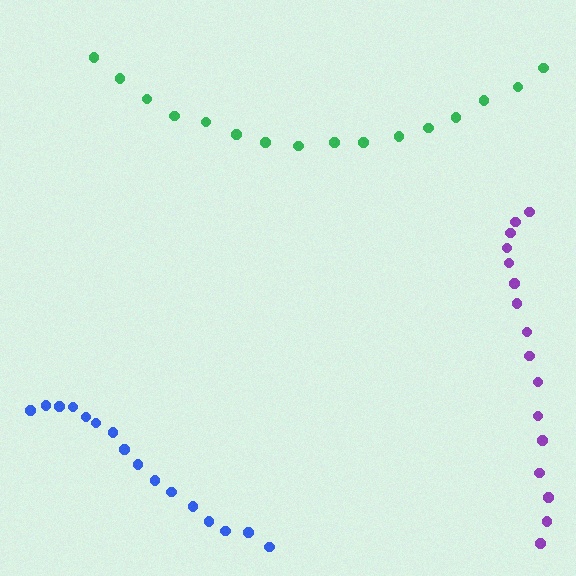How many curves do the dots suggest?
There are 3 distinct paths.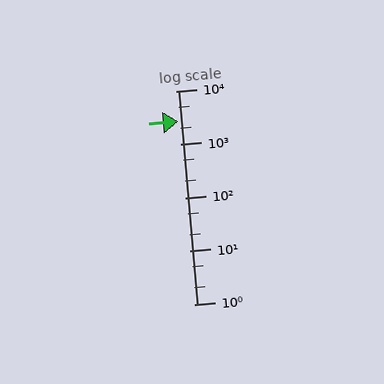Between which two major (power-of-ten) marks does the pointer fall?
The pointer is between 1000 and 10000.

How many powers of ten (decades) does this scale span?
The scale spans 4 decades, from 1 to 10000.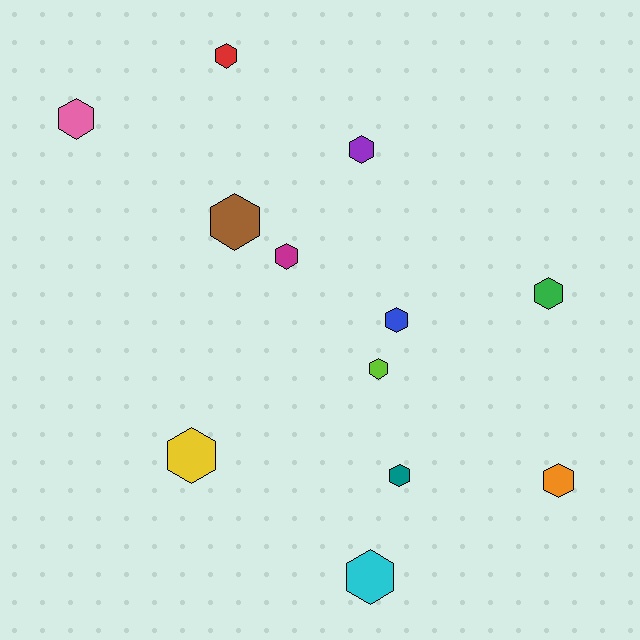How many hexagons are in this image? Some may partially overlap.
There are 12 hexagons.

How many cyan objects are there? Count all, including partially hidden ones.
There is 1 cyan object.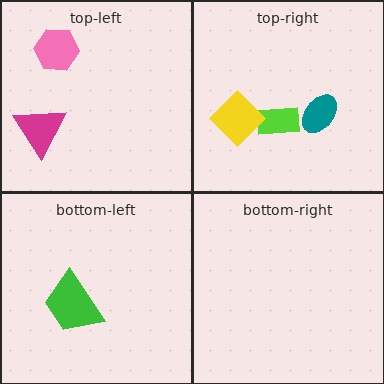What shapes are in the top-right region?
The lime rectangle, the teal ellipse, the yellow diamond.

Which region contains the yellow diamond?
The top-right region.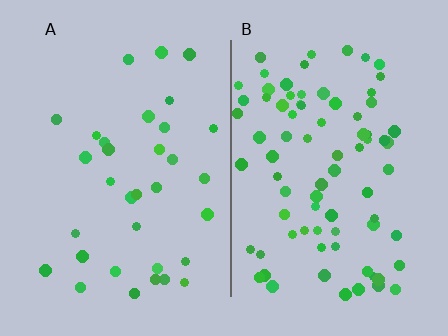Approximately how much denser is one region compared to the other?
Approximately 2.4× — region B over region A.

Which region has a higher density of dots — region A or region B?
B (the right).